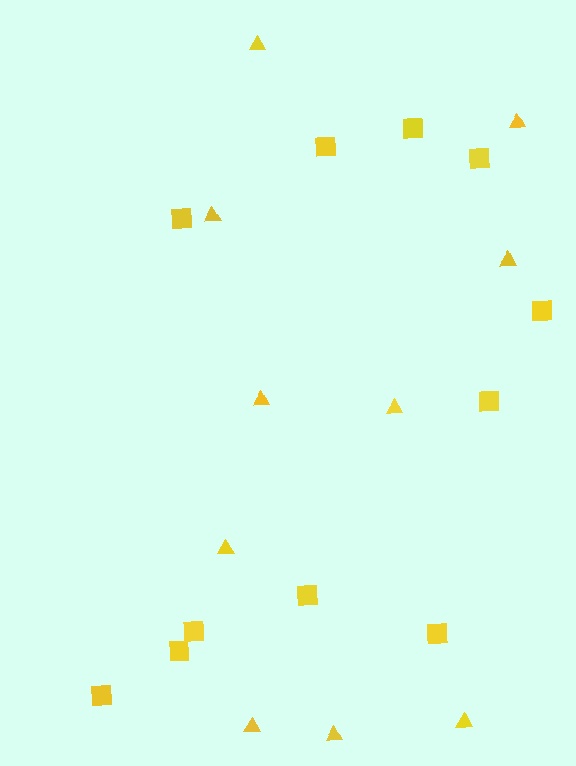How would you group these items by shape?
There are 2 groups: one group of squares (11) and one group of triangles (10).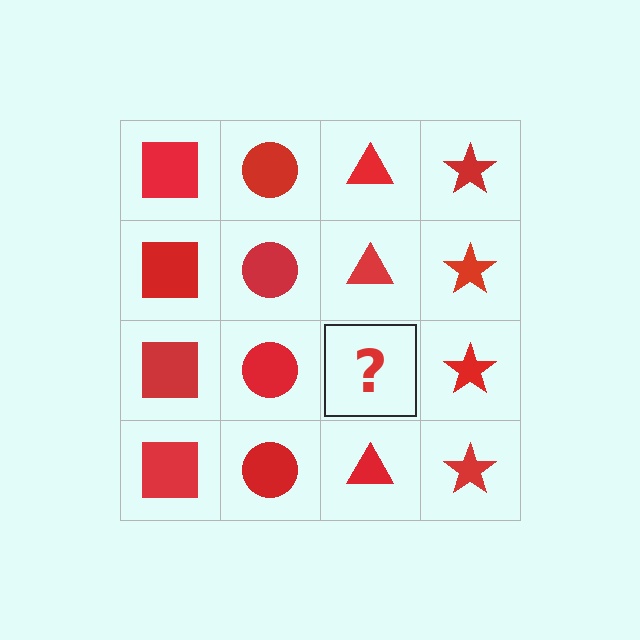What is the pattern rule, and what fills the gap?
The rule is that each column has a consistent shape. The gap should be filled with a red triangle.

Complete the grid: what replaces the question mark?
The question mark should be replaced with a red triangle.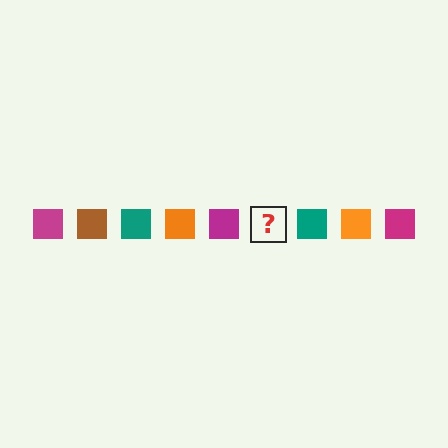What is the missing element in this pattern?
The missing element is a brown square.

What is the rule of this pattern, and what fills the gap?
The rule is that the pattern cycles through magenta, brown, teal, orange squares. The gap should be filled with a brown square.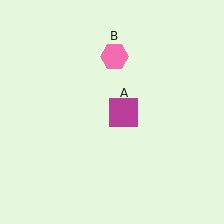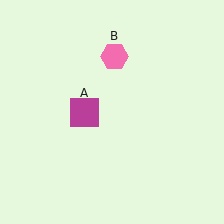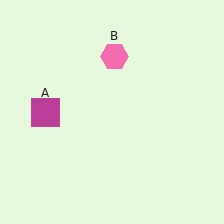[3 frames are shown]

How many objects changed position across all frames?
1 object changed position: magenta square (object A).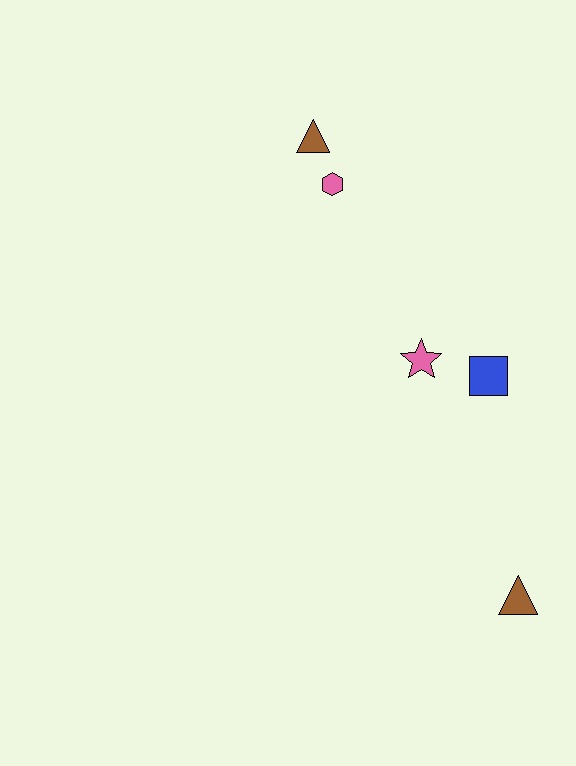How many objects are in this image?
There are 5 objects.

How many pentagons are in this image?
There are no pentagons.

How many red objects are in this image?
There are no red objects.